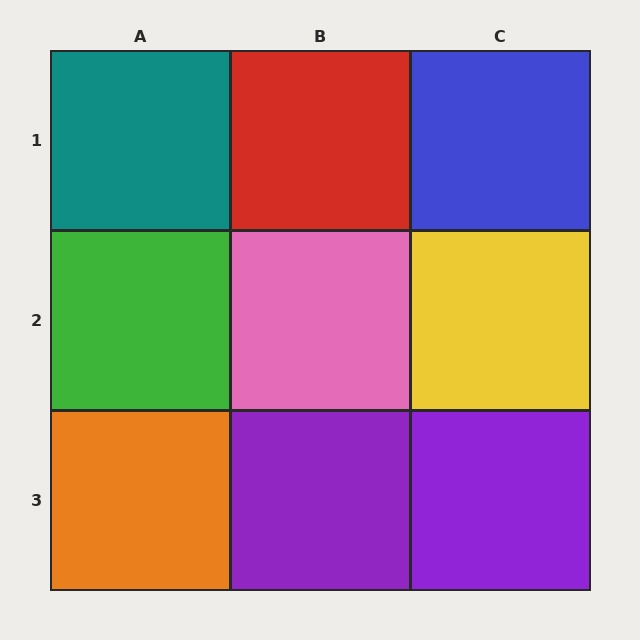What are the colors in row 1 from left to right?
Teal, red, blue.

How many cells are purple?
2 cells are purple.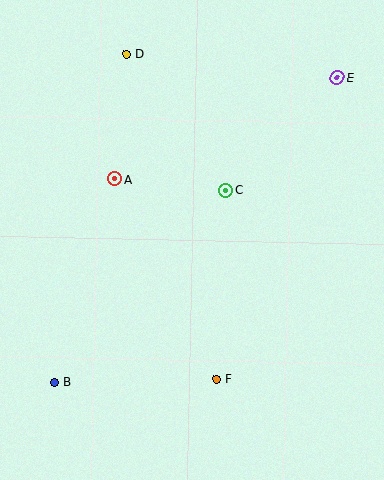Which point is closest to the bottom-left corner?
Point B is closest to the bottom-left corner.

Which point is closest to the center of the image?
Point C at (226, 190) is closest to the center.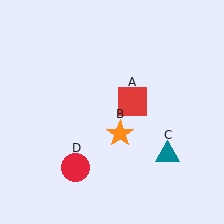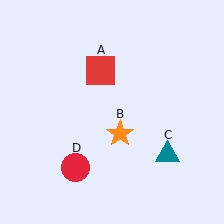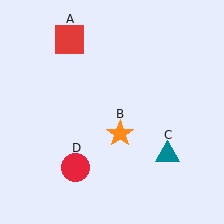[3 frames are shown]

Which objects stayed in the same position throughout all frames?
Orange star (object B) and teal triangle (object C) and red circle (object D) remained stationary.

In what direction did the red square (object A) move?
The red square (object A) moved up and to the left.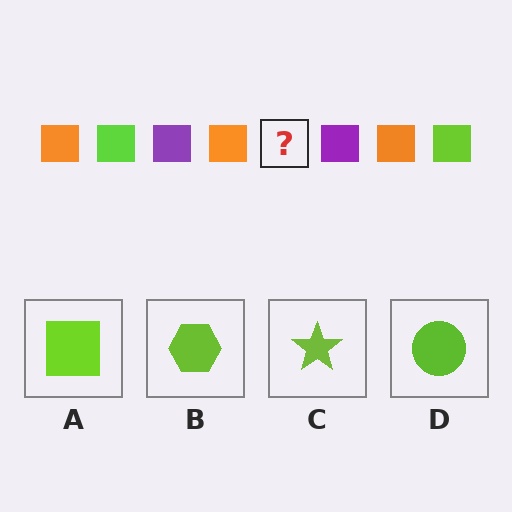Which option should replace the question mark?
Option A.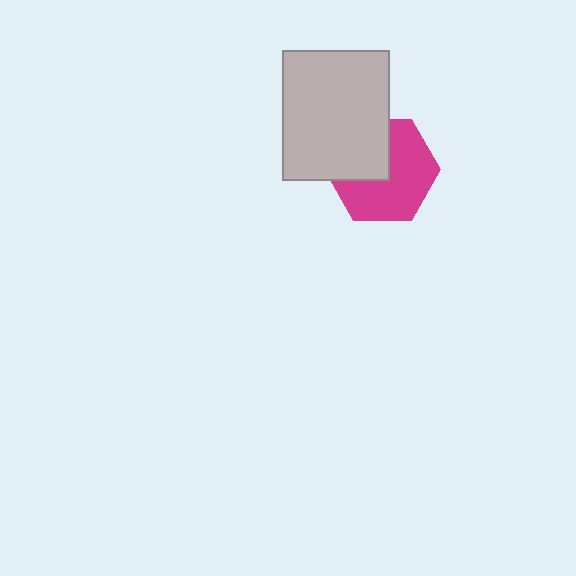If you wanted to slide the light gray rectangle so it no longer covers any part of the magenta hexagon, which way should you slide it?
Slide it toward the upper-left — that is the most direct way to separate the two shapes.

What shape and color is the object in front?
The object in front is a light gray rectangle.